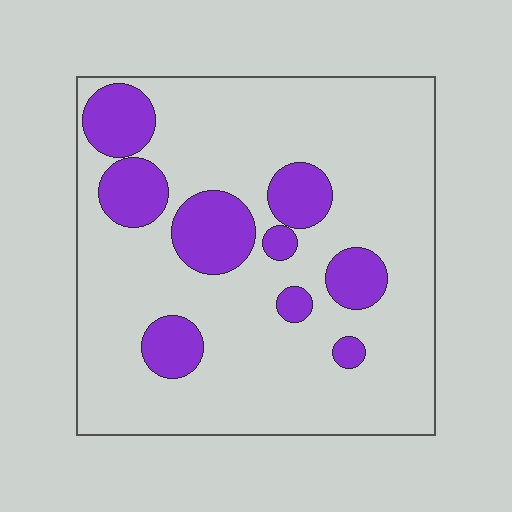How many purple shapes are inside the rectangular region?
9.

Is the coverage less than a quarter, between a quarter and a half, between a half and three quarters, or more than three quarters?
Less than a quarter.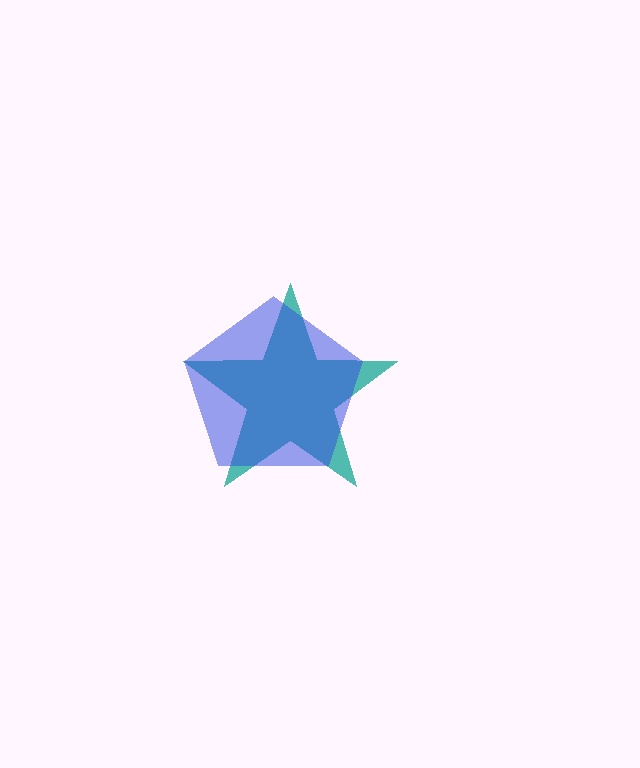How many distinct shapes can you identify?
There are 2 distinct shapes: a teal star, a blue pentagon.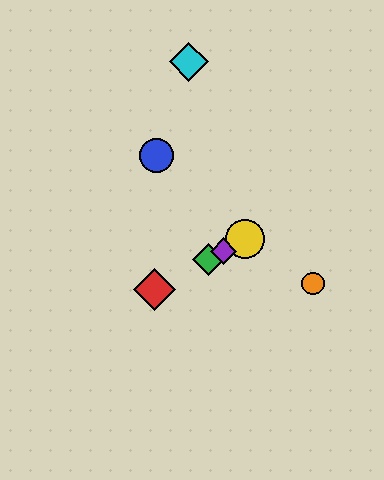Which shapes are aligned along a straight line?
The red diamond, the green diamond, the yellow circle, the purple diamond are aligned along a straight line.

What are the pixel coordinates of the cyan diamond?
The cyan diamond is at (189, 62).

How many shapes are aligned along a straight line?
4 shapes (the red diamond, the green diamond, the yellow circle, the purple diamond) are aligned along a straight line.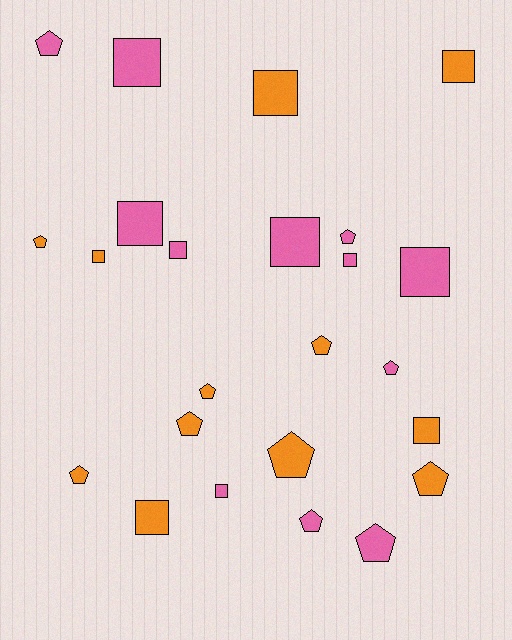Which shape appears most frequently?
Pentagon, with 12 objects.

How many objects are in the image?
There are 24 objects.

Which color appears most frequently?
Pink, with 12 objects.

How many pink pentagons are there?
There are 5 pink pentagons.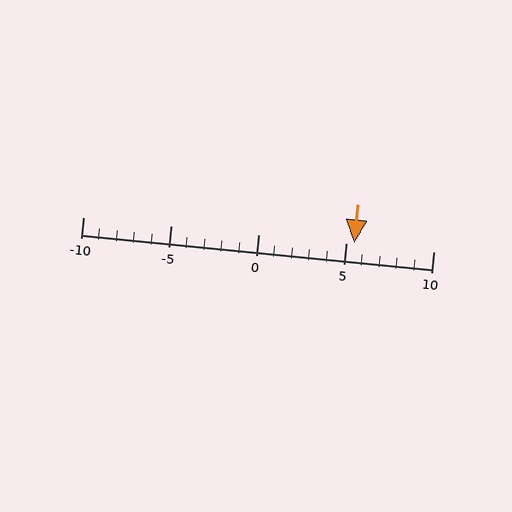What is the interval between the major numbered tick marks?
The major tick marks are spaced 5 units apart.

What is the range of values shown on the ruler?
The ruler shows values from -10 to 10.